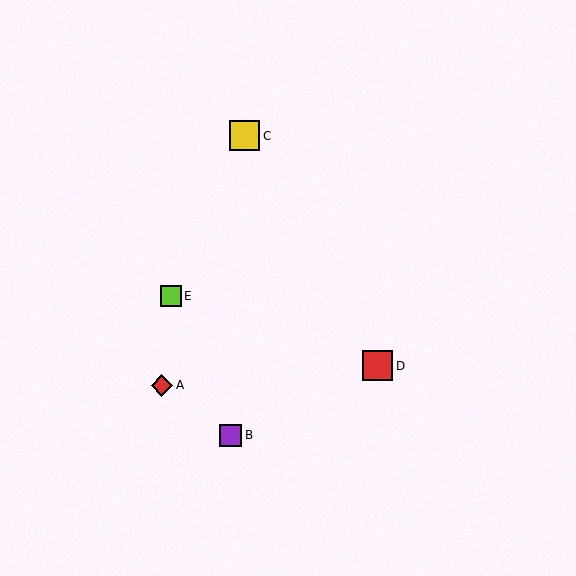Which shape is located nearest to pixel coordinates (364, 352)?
The red square (labeled D) at (378, 366) is nearest to that location.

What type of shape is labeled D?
Shape D is a red square.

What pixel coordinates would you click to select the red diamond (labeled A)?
Click at (162, 385) to select the red diamond A.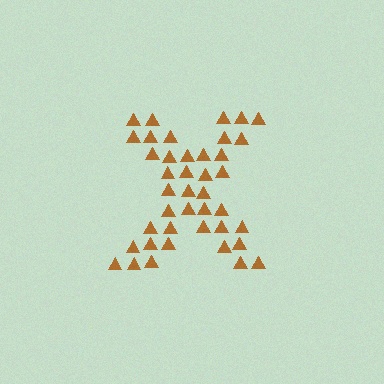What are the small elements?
The small elements are triangles.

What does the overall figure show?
The overall figure shows the letter X.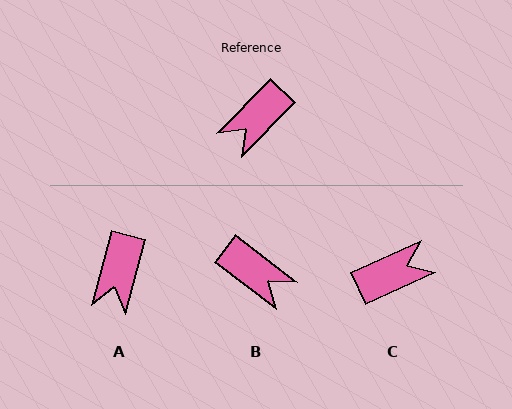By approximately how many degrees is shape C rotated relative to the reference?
Approximately 159 degrees counter-clockwise.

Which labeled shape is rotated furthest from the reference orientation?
C, about 159 degrees away.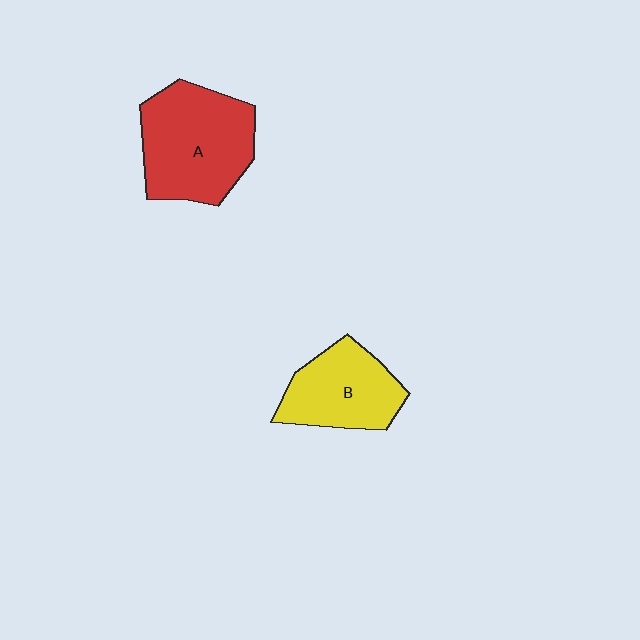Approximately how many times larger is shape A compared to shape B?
Approximately 1.4 times.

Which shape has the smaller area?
Shape B (yellow).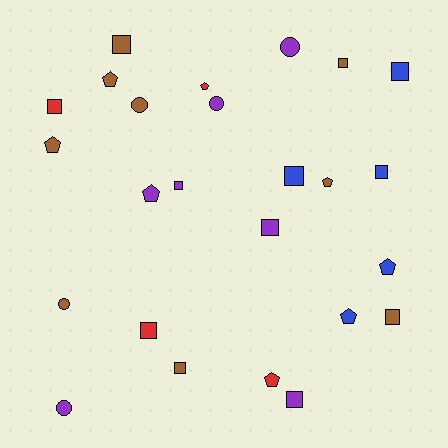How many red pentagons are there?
There are 2 red pentagons.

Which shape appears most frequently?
Square, with 12 objects.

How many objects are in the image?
There are 25 objects.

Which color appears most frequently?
Brown, with 9 objects.